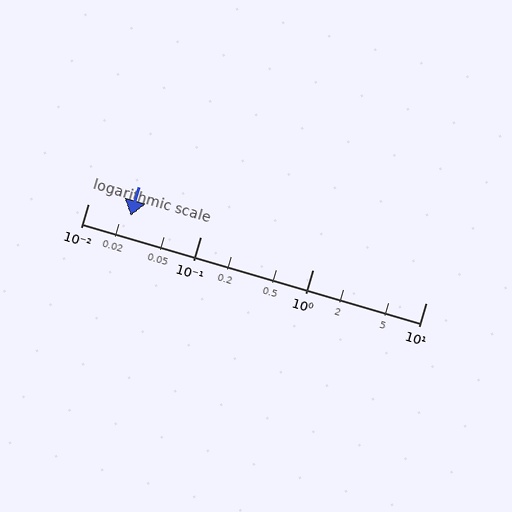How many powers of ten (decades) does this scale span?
The scale spans 3 decades, from 0.01 to 10.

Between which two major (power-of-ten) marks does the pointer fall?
The pointer is between 0.01 and 0.1.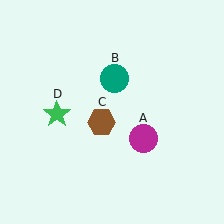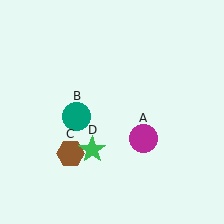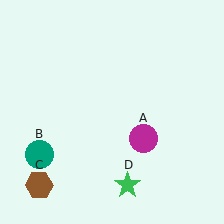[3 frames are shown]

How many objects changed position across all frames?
3 objects changed position: teal circle (object B), brown hexagon (object C), green star (object D).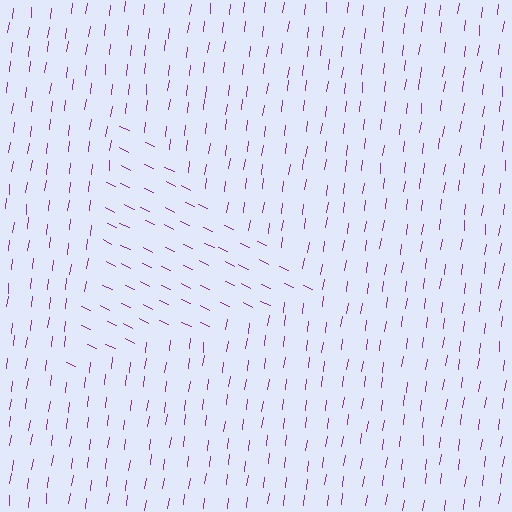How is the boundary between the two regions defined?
The boundary is defined purely by a change in line orientation (approximately 72 degrees difference). All lines are the same color and thickness.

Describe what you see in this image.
The image is filled with small purple line segments. A triangle region in the image has lines oriented differently from the surrounding lines, creating a visible texture boundary.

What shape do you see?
I see a triangle.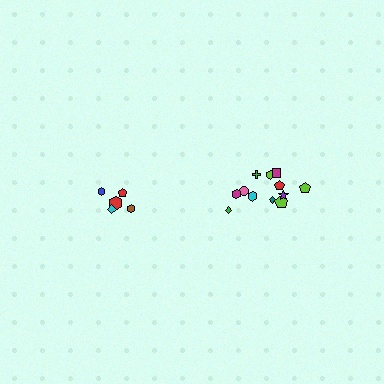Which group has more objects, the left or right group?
The right group.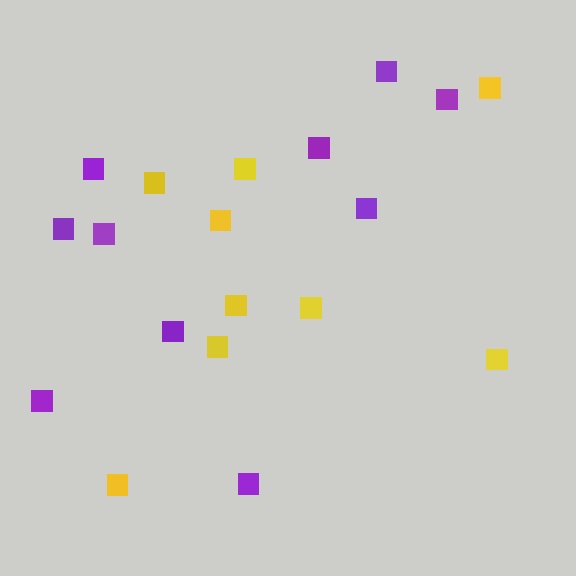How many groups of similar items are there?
There are 2 groups: one group of yellow squares (9) and one group of purple squares (10).